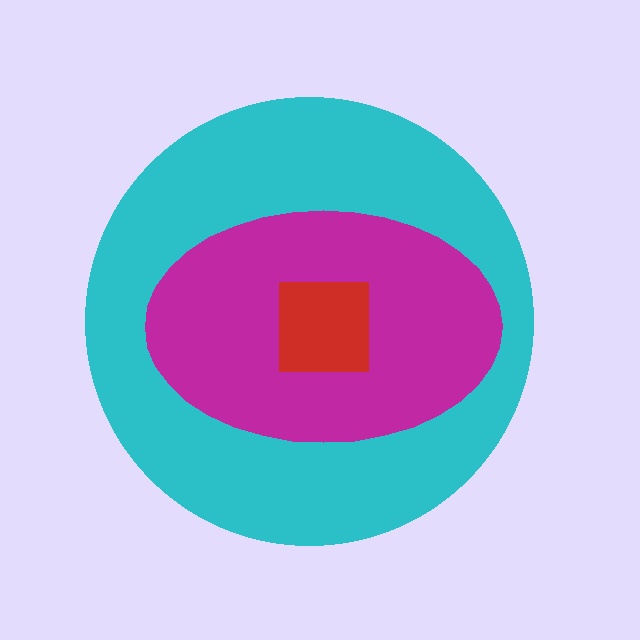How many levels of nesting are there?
3.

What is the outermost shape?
The cyan circle.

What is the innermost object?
The red square.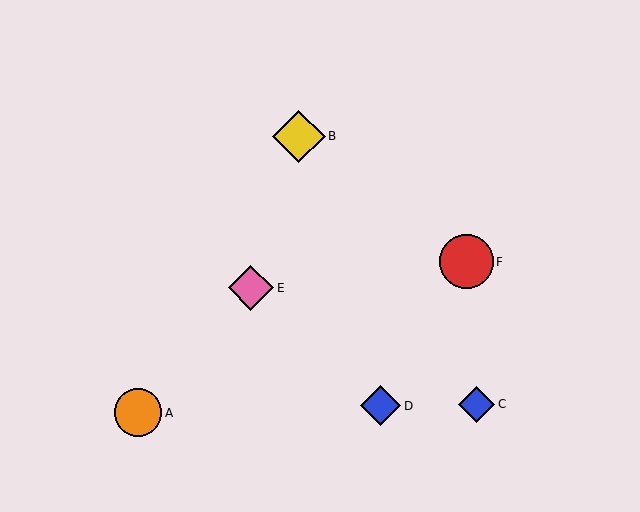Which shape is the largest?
The red circle (labeled F) is the largest.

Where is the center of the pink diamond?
The center of the pink diamond is at (251, 288).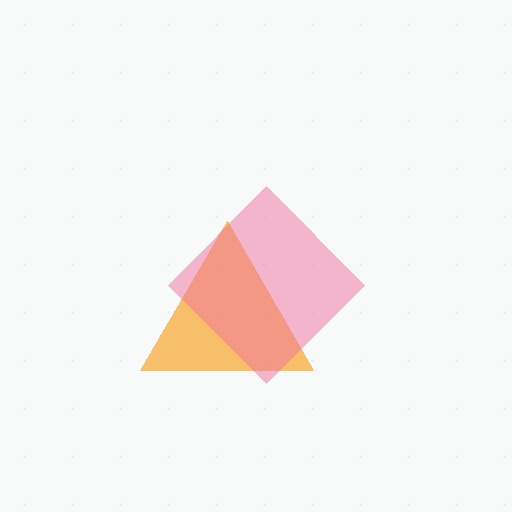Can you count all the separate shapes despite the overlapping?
Yes, there are 2 separate shapes.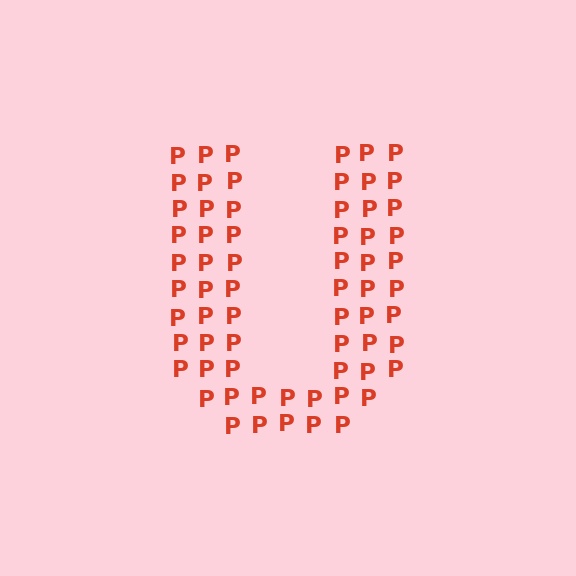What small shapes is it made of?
It is made of small letter P's.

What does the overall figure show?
The overall figure shows the letter U.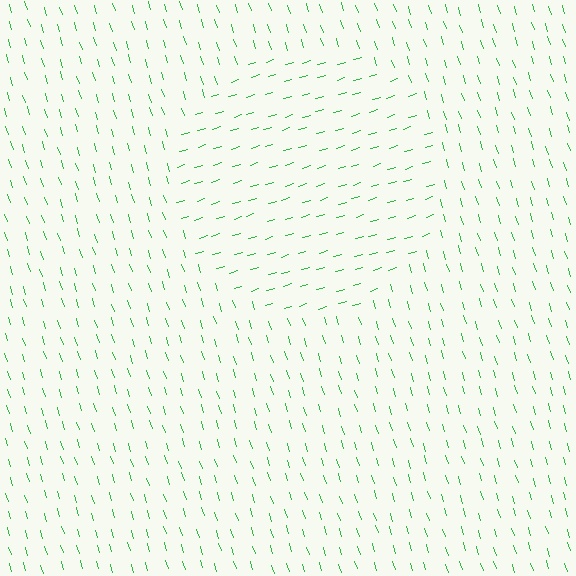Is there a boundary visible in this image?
Yes, there is a texture boundary formed by a change in line orientation.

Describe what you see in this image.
The image is filled with small green line segments. A circle region in the image has lines oriented differently from the surrounding lines, creating a visible texture boundary.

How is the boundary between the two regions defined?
The boundary is defined purely by a change in line orientation (approximately 90 degrees difference). All lines are the same color and thickness.